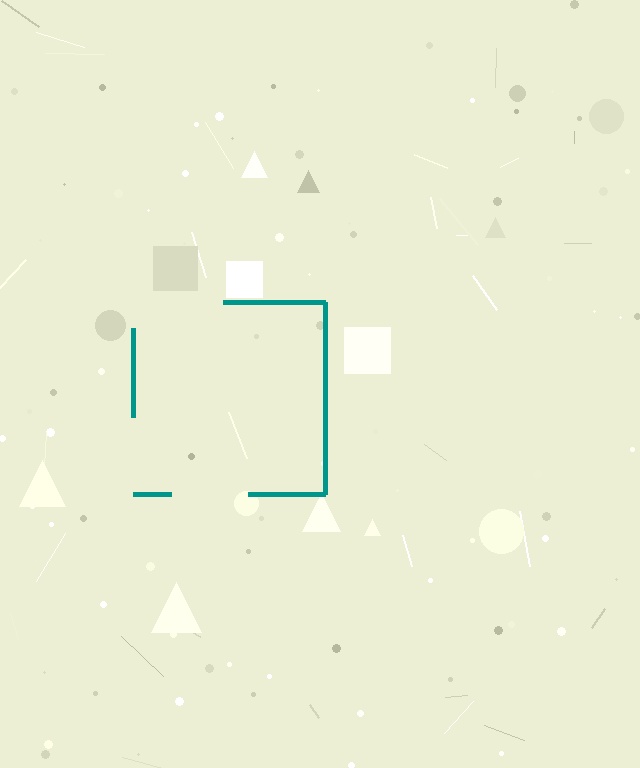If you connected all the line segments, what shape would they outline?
They would outline a square.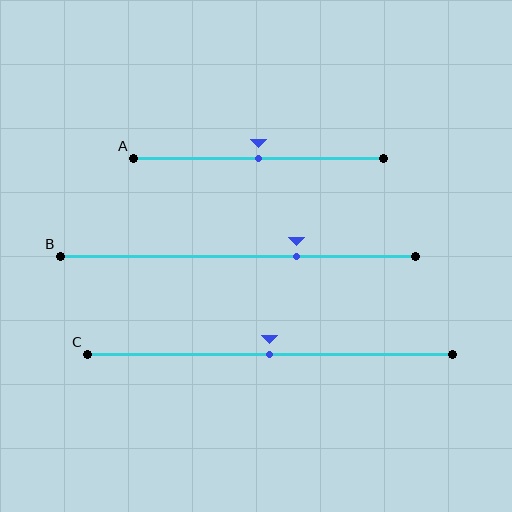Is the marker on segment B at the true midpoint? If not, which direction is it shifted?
No, the marker on segment B is shifted to the right by about 16% of the segment length.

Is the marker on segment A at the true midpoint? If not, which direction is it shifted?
Yes, the marker on segment A is at the true midpoint.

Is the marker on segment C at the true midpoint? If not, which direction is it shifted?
Yes, the marker on segment C is at the true midpoint.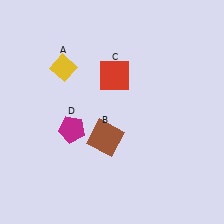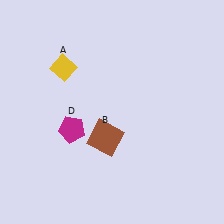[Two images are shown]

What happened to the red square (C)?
The red square (C) was removed in Image 2. It was in the top-right area of Image 1.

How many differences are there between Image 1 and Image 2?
There is 1 difference between the two images.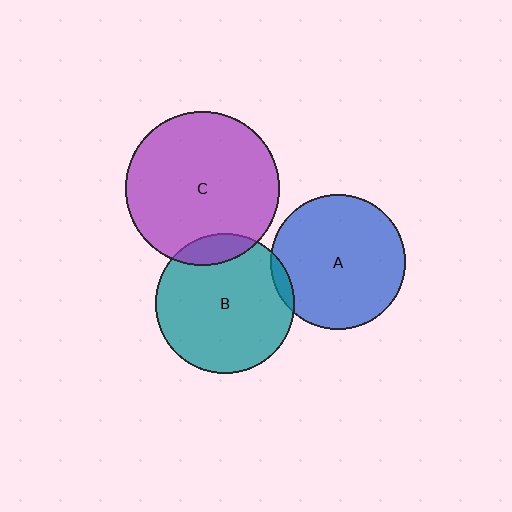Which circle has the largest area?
Circle C (purple).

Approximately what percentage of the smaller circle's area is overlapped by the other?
Approximately 5%.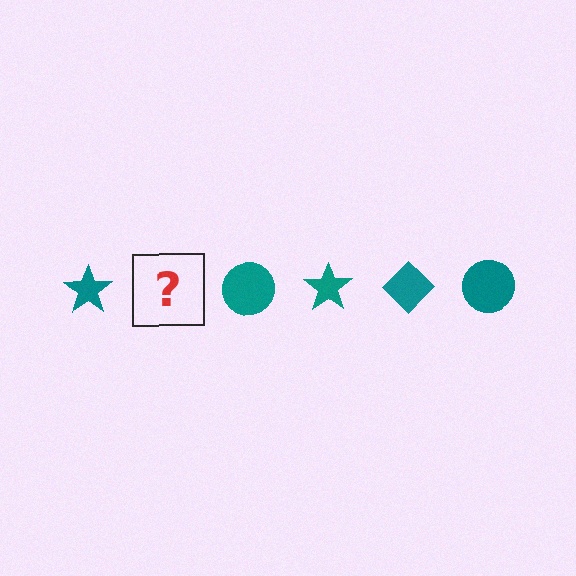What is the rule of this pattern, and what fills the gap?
The rule is that the pattern cycles through star, diamond, circle shapes in teal. The gap should be filled with a teal diamond.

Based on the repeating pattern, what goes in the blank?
The blank should be a teal diamond.